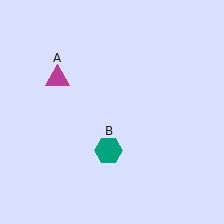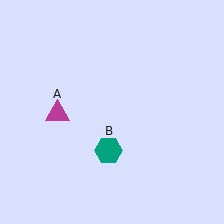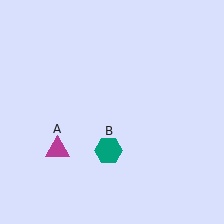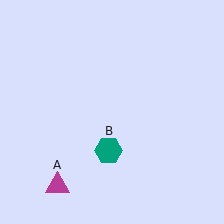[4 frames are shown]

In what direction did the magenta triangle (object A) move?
The magenta triangle (object A) moved down.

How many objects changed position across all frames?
1 object changed position: magenta triangle (object A).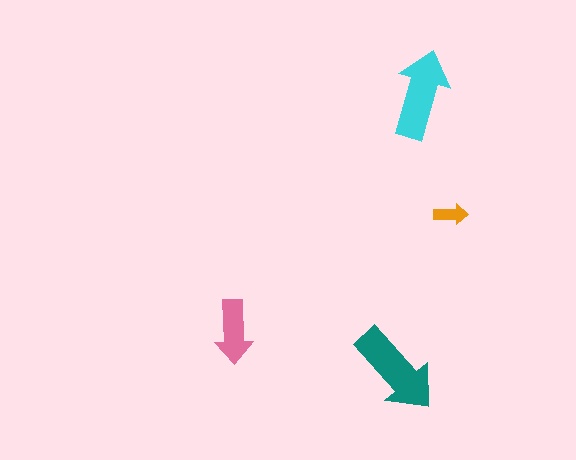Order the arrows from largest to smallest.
the teal one, the cyan one, the pink one, the orange one.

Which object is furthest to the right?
The orange arrow is rightmost.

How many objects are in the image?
There are 4 objects in the image.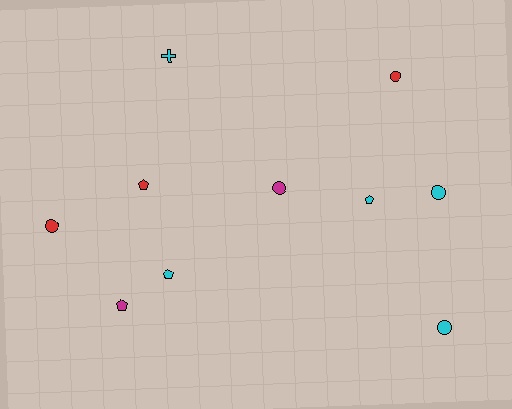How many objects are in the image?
There are 10 objects.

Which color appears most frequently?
Cyan, with 5 objects.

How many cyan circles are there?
There are 2 cyan circles.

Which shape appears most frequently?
Circle, with 5 objects.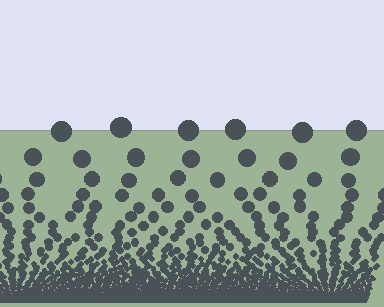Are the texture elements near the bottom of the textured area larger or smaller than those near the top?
Smaller. The gradient is inverted — elements near the bottom are smaller and denser.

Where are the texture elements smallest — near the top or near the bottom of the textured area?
Near the bottom.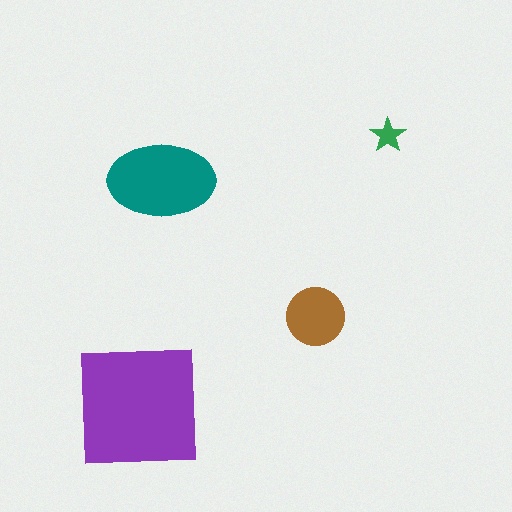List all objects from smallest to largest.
The green star, the brown circle, the teal ellipse, the purple square.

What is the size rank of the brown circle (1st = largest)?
3rd.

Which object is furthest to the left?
The purple square is leftmost.